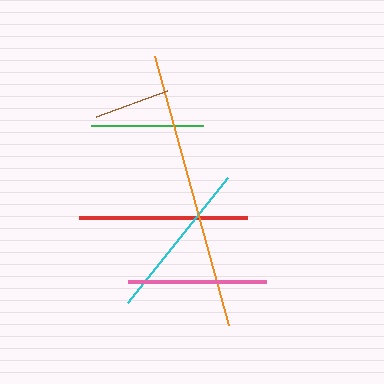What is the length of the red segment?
The red segment is approximately 168 pixels long.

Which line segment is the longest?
The orange line is the longest at approximately 279 pixels.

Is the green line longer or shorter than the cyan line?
The cyan line is longer than the green line.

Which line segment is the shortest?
The brown line is the shortest at approximately 76 pixels.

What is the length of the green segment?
The green segment is approximately 112 pixels long.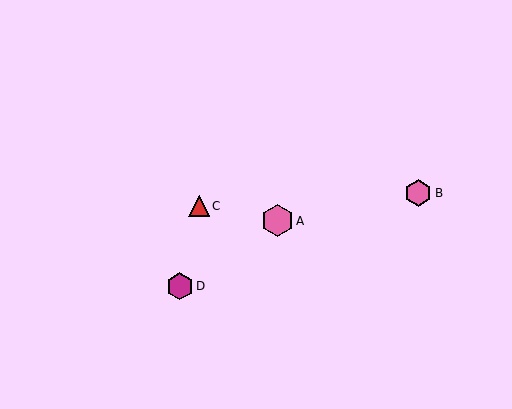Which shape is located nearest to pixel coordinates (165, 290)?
The magenta hexagon (labeled D) at (180, 286) is nearest to that location.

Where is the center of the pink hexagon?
The center of the pink hexagon is at (277, 221).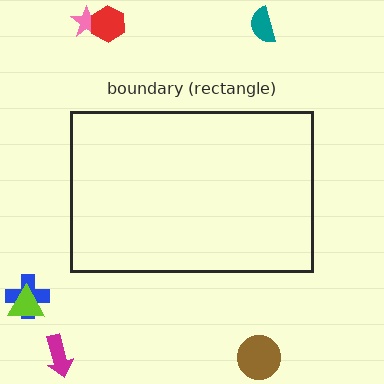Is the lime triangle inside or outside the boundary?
Outside.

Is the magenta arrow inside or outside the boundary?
Outside.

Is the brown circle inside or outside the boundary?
Outside.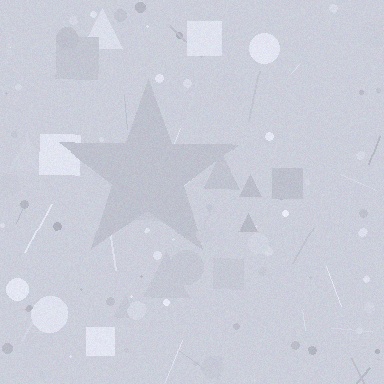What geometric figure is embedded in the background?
A star is embedded in the background.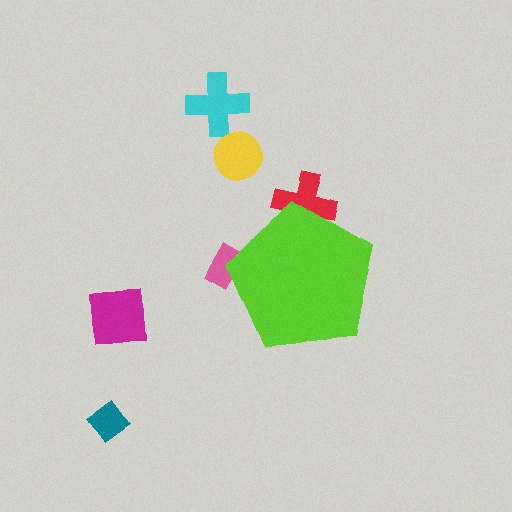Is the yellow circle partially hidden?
No, the yellow circle is fully visible.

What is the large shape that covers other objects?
A lime pentagon.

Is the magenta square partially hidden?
No, the magenta square is fully visible.